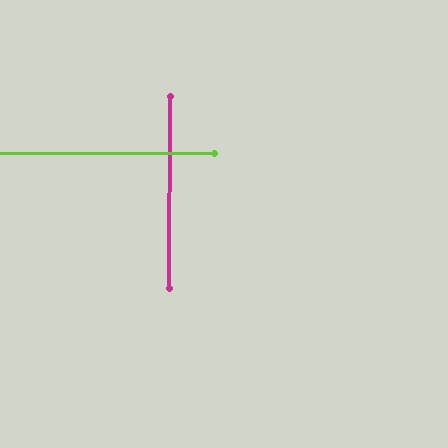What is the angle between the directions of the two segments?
Approximately 90 degrees.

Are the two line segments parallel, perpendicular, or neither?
Perpendicular — they meet at approximately 90°.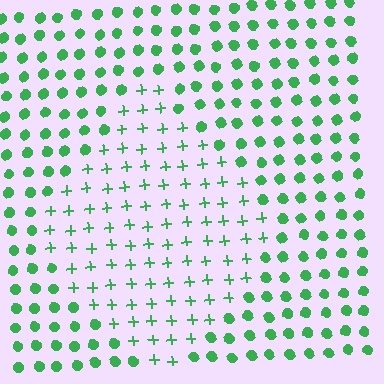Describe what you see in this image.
The image is filled with small green elements arranged in a uniform grid. A diamond-shaped region contains plus signs, while the surrounding area contains circles. The boundary is defined purely by the change in element shape.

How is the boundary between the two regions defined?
The boundary is defined by a change in element shape: plus signs inside vs. circles outside. All elements share the same color and spacing.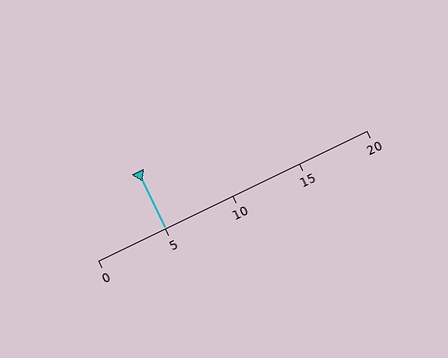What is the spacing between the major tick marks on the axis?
The major ticks are spaced 5 apart.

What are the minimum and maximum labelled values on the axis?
The axis runs from 0 to 20.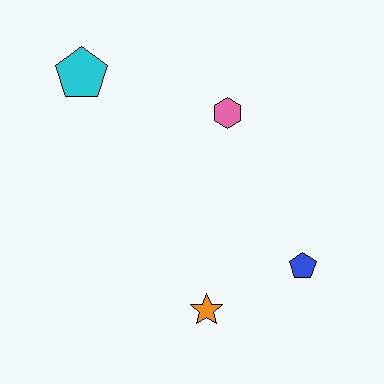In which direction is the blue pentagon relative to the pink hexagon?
The blue pentagon is below the pink hexagon.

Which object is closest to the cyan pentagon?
The pink hexagon is closest to the cyan pentagon.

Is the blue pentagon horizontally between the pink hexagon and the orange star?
No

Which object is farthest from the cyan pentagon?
The blue pentagon is farthest from the cyan pentagon.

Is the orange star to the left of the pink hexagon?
Yes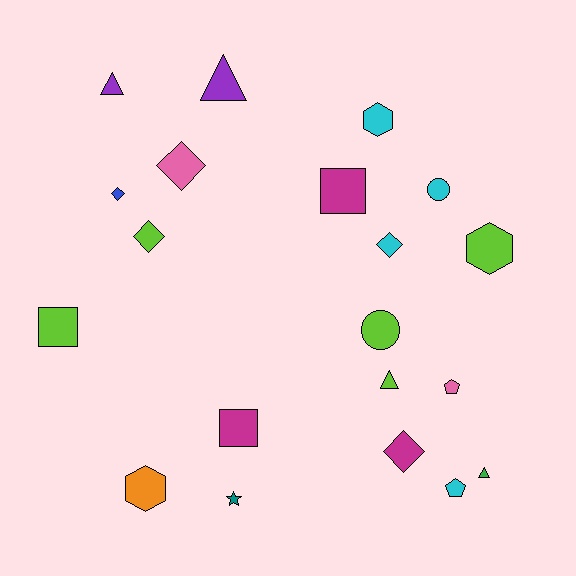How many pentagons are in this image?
There are 2 pentagons.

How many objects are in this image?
There are 20 objects.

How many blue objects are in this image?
There is 1 blue object.